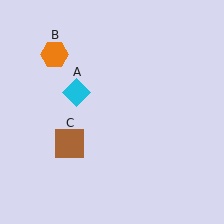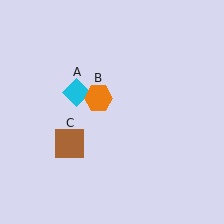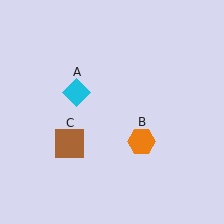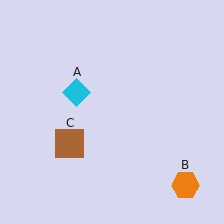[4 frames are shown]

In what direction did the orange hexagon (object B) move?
The orange hexagon (object B) moved down and to the right.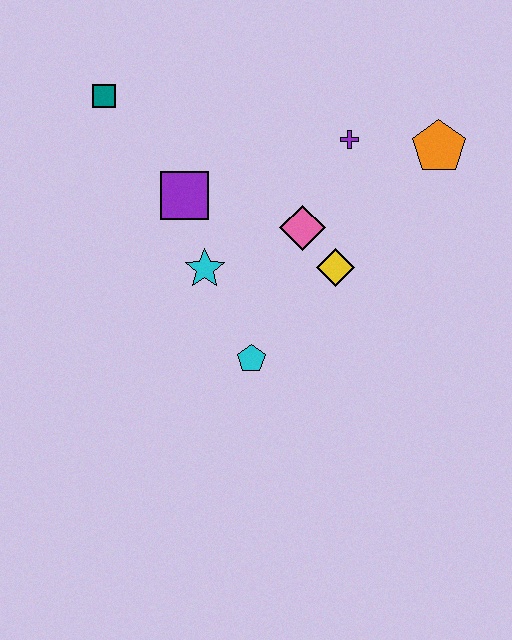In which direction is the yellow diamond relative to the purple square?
The yellow diamond is to the right of the purple square.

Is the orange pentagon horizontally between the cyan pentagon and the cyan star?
No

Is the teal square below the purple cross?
No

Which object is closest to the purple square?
The cyan star is closest to the purple square.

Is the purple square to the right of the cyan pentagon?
No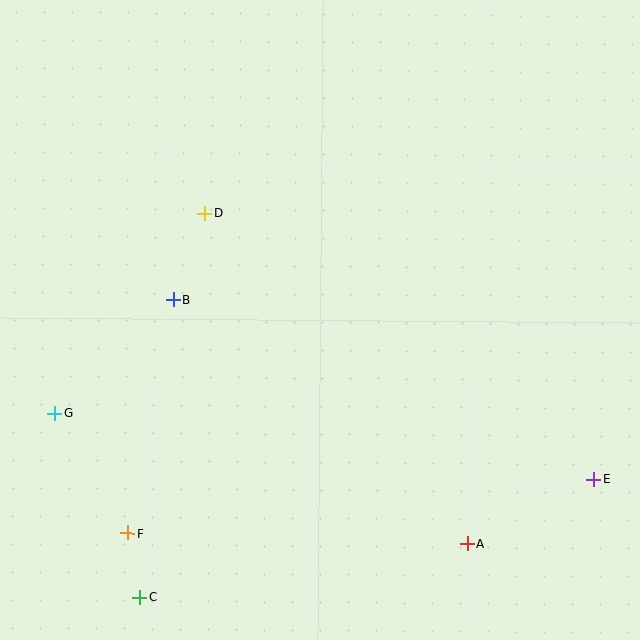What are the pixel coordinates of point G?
Point G is at (55, 413).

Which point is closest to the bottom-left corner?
Point C is closest to the bottom-left corner.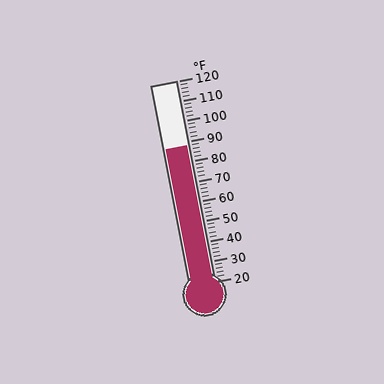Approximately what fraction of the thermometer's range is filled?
The thermometer is filled to approximately 70% of its range.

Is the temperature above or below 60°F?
The temperature is above 60°F.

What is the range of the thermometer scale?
The thermometer scale ranges from 20°F to 120°F.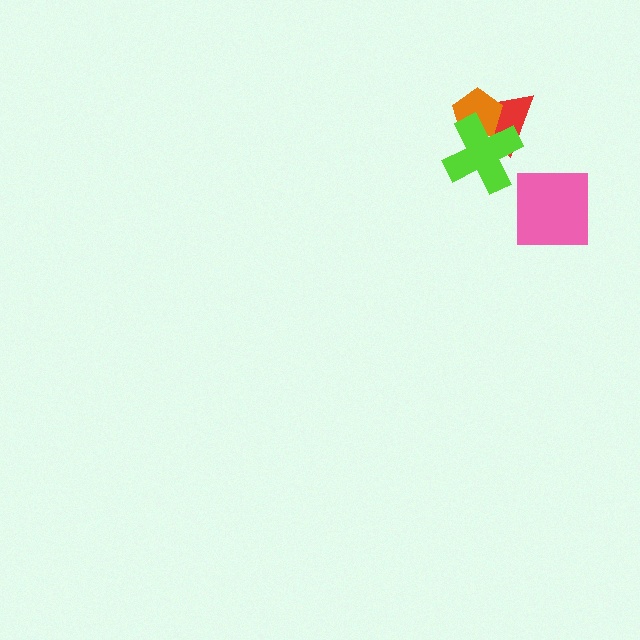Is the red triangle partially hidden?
Yes, it is partially covered by another shape.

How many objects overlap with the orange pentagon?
2 objects overlap with the orange pentagon.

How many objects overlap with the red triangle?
2 objects overlap with the red triangle.